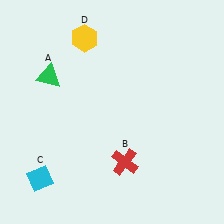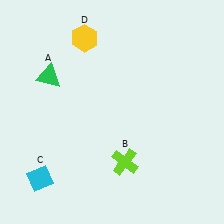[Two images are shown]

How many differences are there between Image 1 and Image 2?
There is 1 difference between the two images.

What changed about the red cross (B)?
In Image 1, B is red. In Image 2, it changed to lime.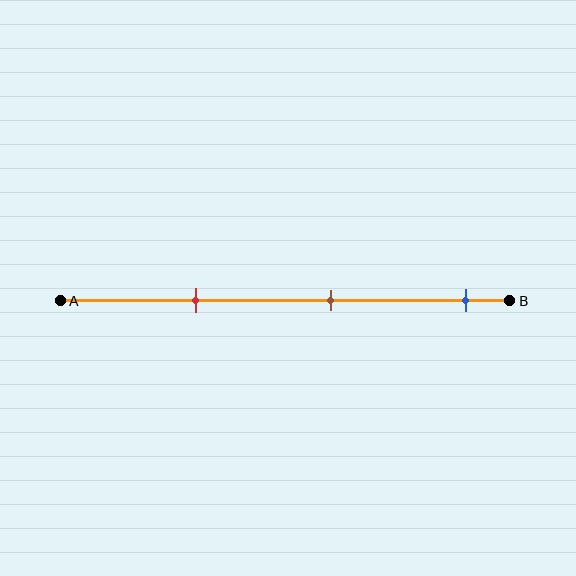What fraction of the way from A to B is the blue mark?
The blue mark is approximately 90% (0.9) of the way from A to B.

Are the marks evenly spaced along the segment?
Yes, the marks are approximately evenly spaced.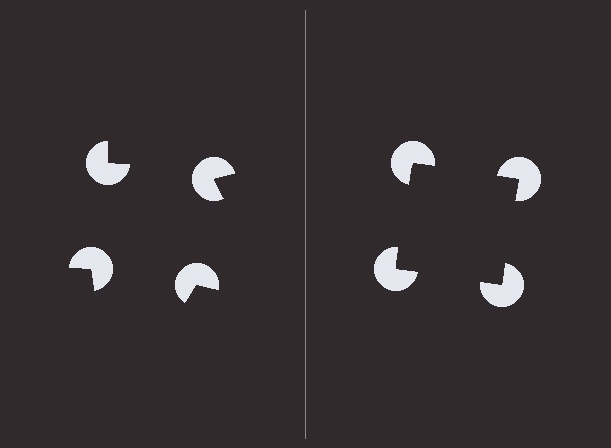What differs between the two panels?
The pac-man discs are positioned identically on both sides; only the wedge orientations differ. On the right they align to a square; on the left they are misaligned.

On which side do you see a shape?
An illusory square appears on the right side. On the left side the wedge cuts are rotated, so no coherent shape forms.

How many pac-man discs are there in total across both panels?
8 — 4 on each side.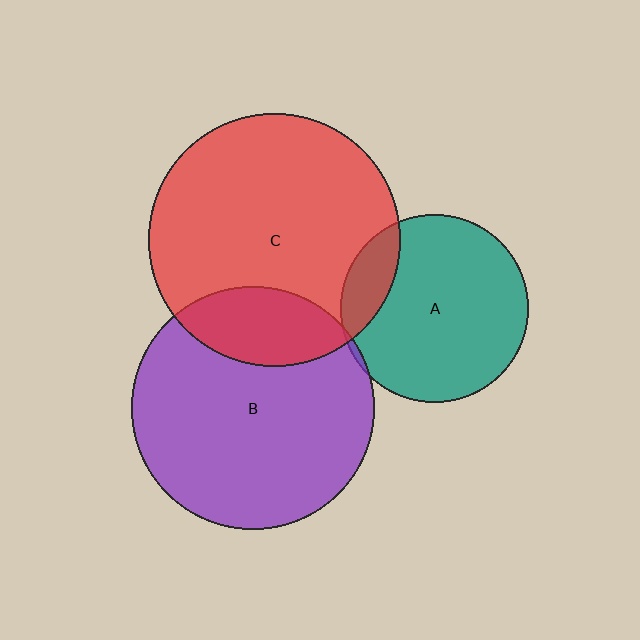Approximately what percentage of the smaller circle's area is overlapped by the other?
Approximately 20%.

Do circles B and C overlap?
Yes.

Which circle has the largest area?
Circle C (red).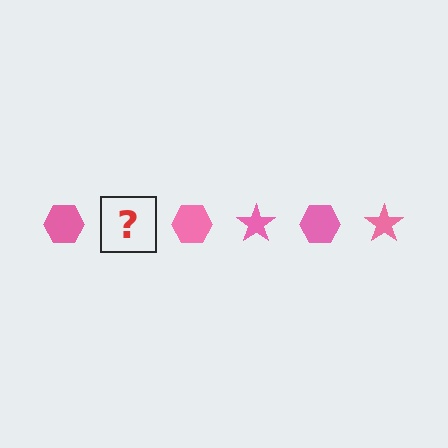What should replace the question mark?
The question mark should be replaced with a pink star.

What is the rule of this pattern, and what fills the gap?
The rule is that the pattern cycles through hexagon, star shapes in pink. The gap should be filled with a pink star.